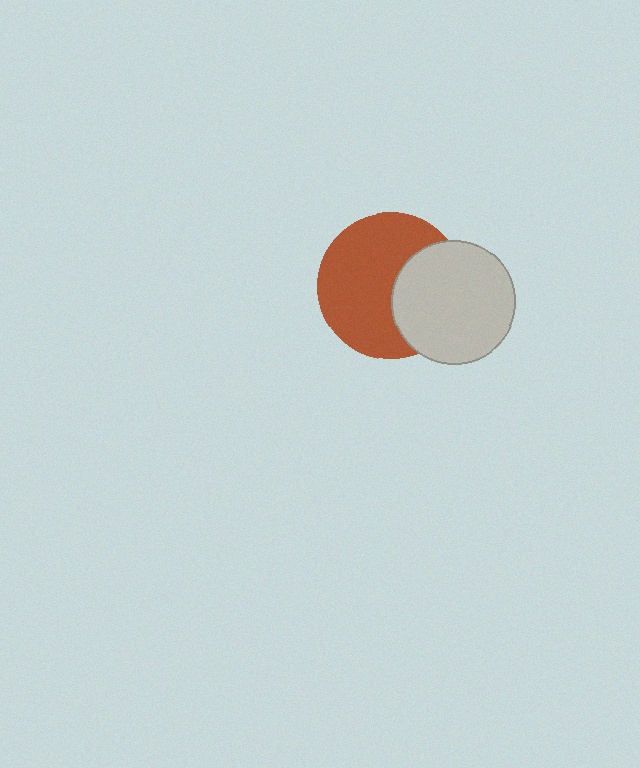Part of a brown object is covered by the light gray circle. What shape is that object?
It is a circle.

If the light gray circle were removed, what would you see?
You would see the complete brown circle.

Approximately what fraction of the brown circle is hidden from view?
Roughly 35% of the brown circle is hidden behind the light gray circle.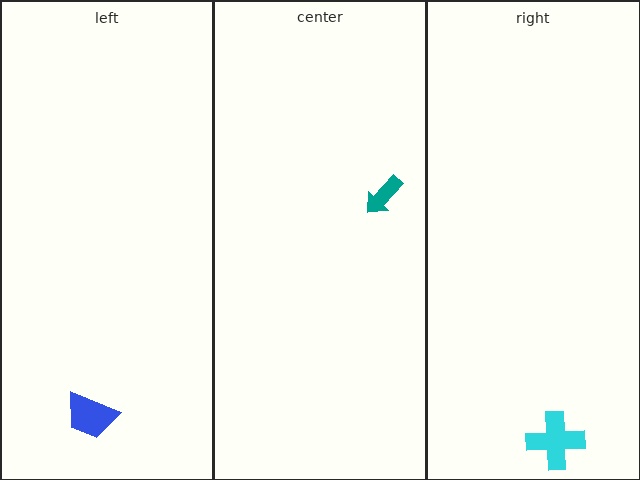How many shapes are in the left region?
1.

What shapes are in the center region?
The teal arrow.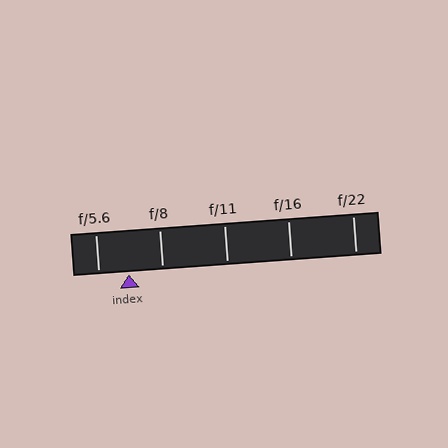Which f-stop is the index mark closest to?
The index mark is closest to f/5.6.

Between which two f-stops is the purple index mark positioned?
The index mark is between f/5.6 and f/8.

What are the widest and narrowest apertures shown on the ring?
The widest aperture shown is f/5.6 and the narrowest is f/22.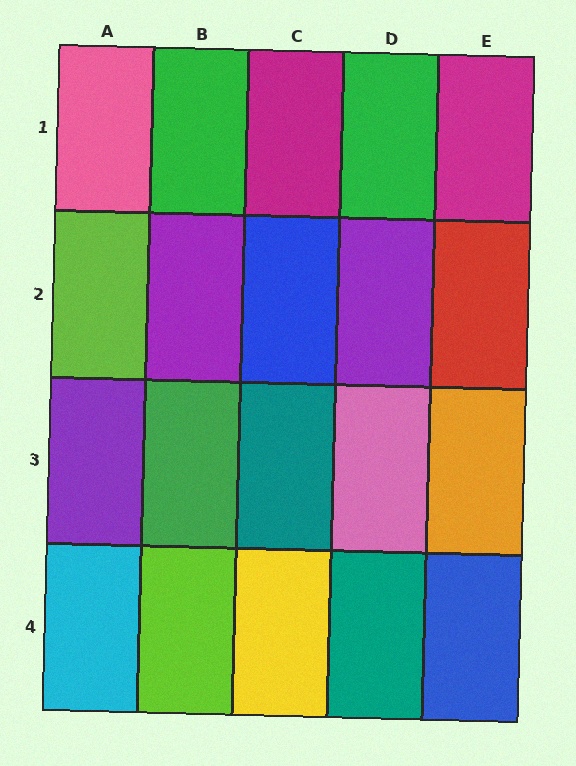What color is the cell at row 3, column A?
Purple.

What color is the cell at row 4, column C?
Yellow.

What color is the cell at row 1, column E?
Magenta.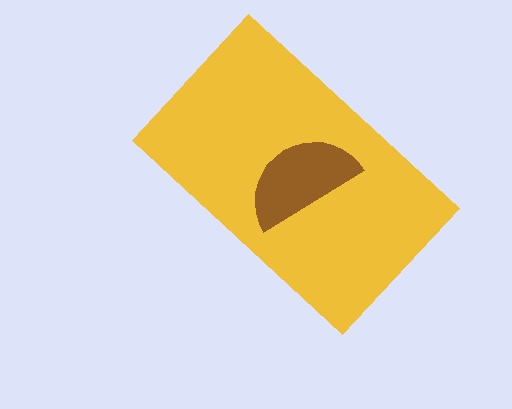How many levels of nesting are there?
2.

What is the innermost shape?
The brown semicircle.